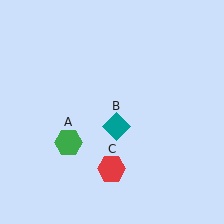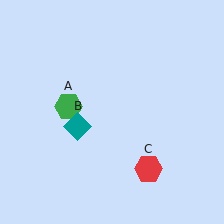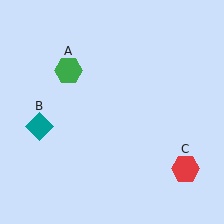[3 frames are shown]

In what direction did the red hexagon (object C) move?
The red hexagon (object C) moved right.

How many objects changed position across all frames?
3 objects changed position: green hexagon (object A), teal diamond (object B), red hexagon (object C).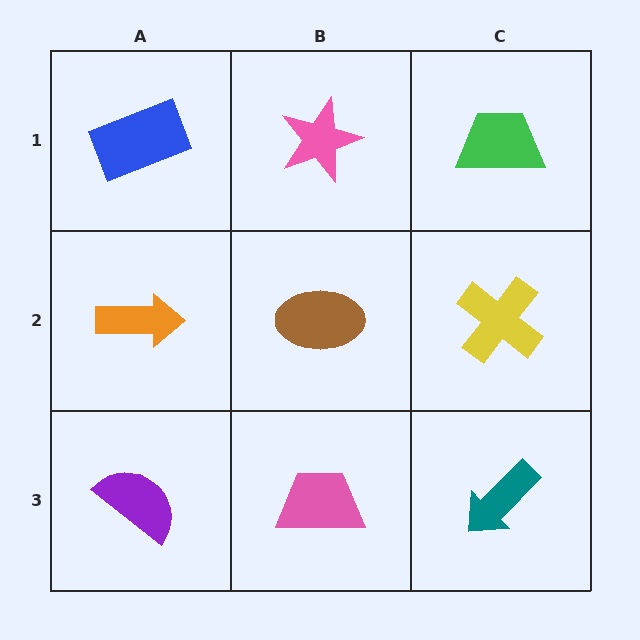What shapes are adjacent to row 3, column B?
A brown ellipse (row 2, column B), a purple semicircle (row 3, column A), a teal arrow (row 3, column C).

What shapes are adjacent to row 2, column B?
A pink star (row 1, column B), a pink trapezoid (row 3, column B), an orange arrow (row 2, column A), a yellow cross (row 2, column C).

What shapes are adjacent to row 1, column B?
A brown ellipse (row 2, column B), a blue rectangle (row 1, column A), a green trapezoid (row 1, column C).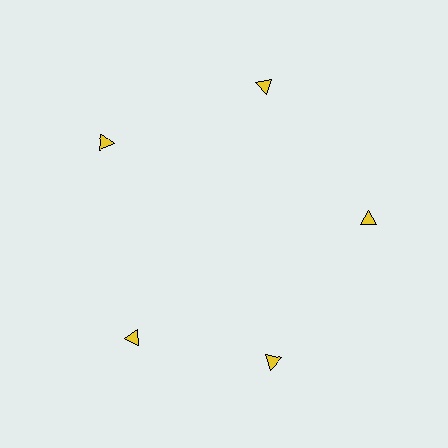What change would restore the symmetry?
The symmetry would be restored by rotating it back into even spacing with its neighbors so that all 5 triangles sit at equal angles and equal distance from the center.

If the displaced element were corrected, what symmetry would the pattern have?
It would have 5-fold rotational symmetry — the pattern would map onto itself every 72 degrees.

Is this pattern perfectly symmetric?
No. The 5 yellow triangles are arranged in a ring, but one element near the 8 o'clock position is rotated out of alignment along the ring, breaking the 5-fold rotational symmetry.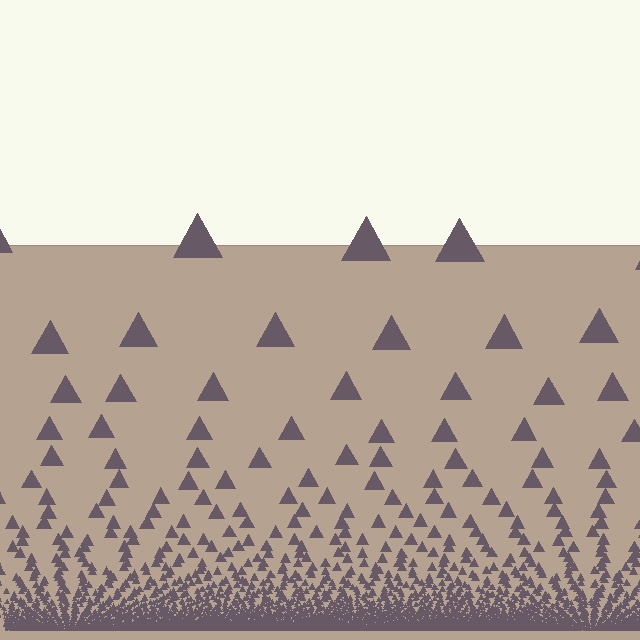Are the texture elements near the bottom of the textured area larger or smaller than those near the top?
Smaller. The gradient is inverted — elements near the bottom are smaller and denser.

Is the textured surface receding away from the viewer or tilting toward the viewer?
The surface appears to tilt toward the viewer. Texture elements get larger and sparser toward the top.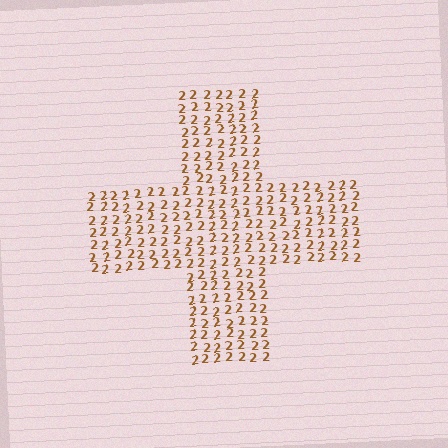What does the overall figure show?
The overall figure shows a cross.